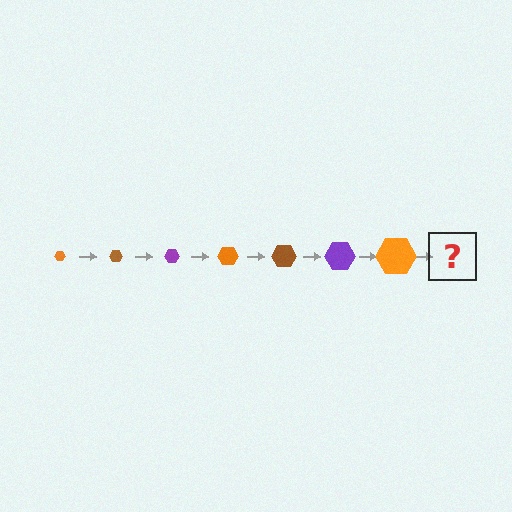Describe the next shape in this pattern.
It should be a brown hexagon, larger than the previous one.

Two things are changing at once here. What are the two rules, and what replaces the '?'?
The two rules are that the hexagon grows larger each step and the color cycles through orange, brown, and purple. The '?' should be a brown hexagon, larger than the previous one.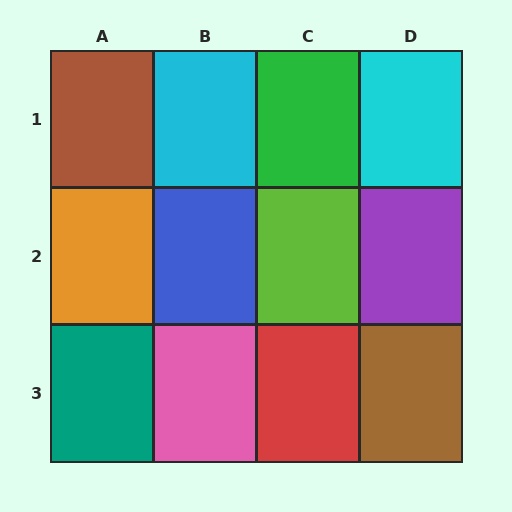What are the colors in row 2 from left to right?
Orange, blue, lime, purple.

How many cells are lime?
1 cell is lime.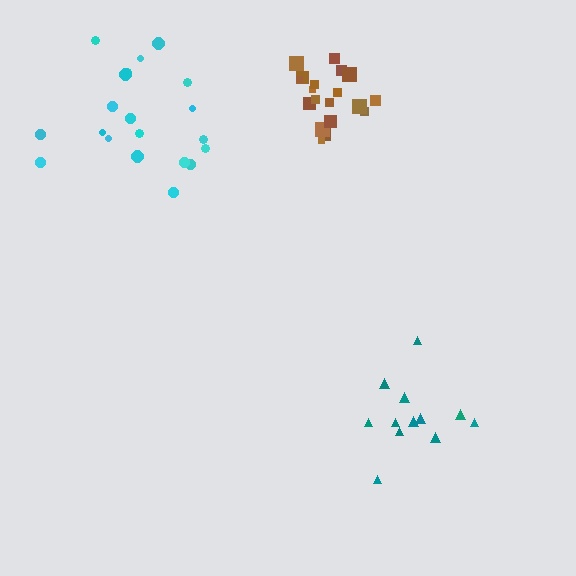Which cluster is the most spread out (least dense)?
Cyan.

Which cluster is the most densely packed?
Brown.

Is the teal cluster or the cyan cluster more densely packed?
Teal.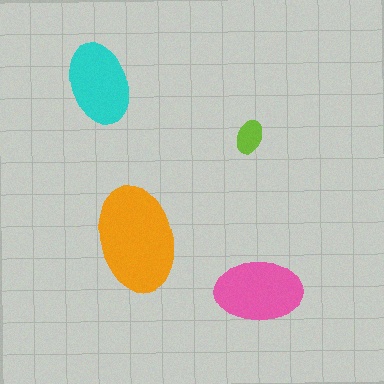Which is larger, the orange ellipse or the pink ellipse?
The orange one.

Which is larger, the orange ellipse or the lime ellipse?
The orange one.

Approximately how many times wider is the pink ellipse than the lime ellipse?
About 2.5 times wider.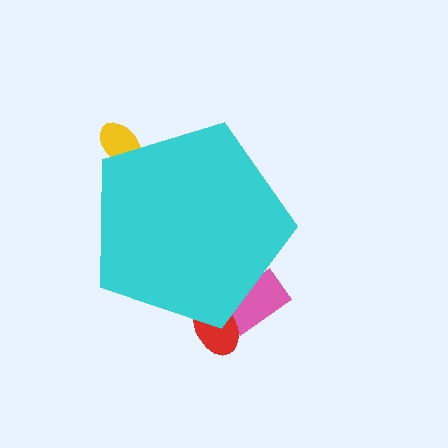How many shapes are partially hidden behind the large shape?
3 shapes are partially hidden.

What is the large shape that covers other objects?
A cyan pentagon.